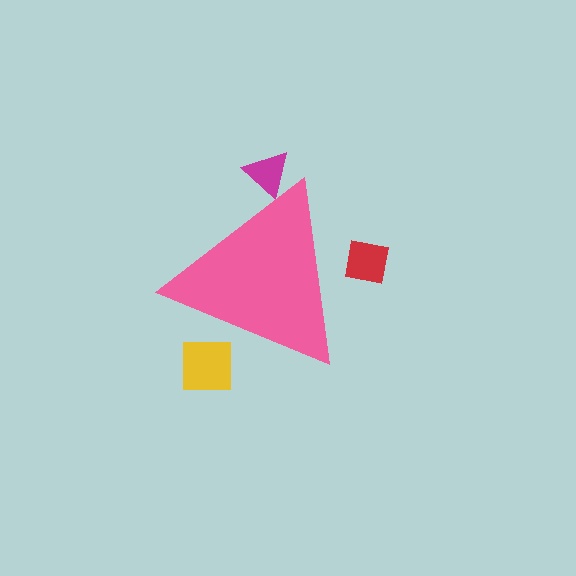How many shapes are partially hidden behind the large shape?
3 shapes are partially hidden.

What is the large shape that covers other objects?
A pink triangle.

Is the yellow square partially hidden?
Yes, the yellow square is partially hidden behind the pink triangle.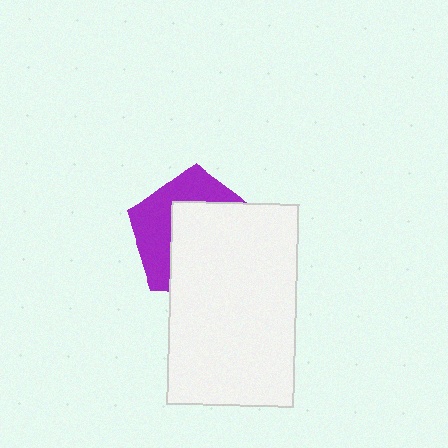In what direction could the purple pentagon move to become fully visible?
The purple pentagon could move toward the upper-left. That would shift it out from behind the white rectangle entirely.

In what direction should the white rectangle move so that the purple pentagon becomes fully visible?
The white rectangle should move toward the lower-right. That is the shortest direction to clear the overlap and leave the purple pentagon fully visible.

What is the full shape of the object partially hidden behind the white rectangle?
The partially hidden object is a purple pentagon.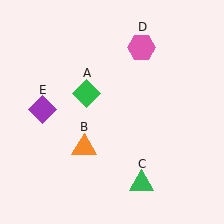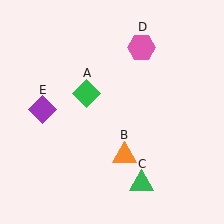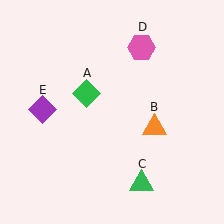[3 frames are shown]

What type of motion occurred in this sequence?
The orange triangle (object B) rotated counterclockwise around the center of the scene.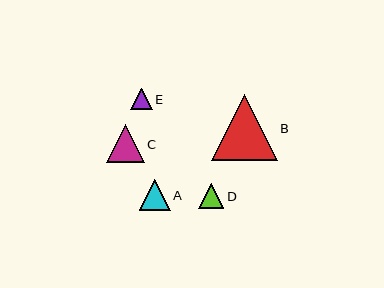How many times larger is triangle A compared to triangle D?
Triangle A is approximately 1.3 times the size of triangle D.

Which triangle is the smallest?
Triangle E is the smallest with a size of approximately 22 pixels.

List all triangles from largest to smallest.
From largest to smallest: B, C, A, D, E.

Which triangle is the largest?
Triangle B is the largest with a size of approximately 66 pixels.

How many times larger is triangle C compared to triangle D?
Triangle C is approximately 1.5 times the size of triangle D.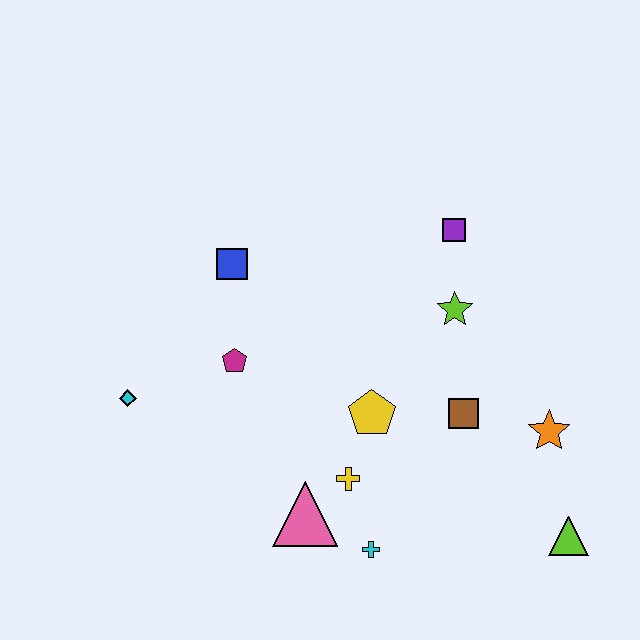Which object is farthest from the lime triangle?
The cyan diamond is farthest from the lime triangle.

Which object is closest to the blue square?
The magenta pentagon is closest to the blue square.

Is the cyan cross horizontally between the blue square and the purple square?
Yes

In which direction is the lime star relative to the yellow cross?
The lime star is above the yellow cross.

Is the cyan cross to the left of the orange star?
Yes